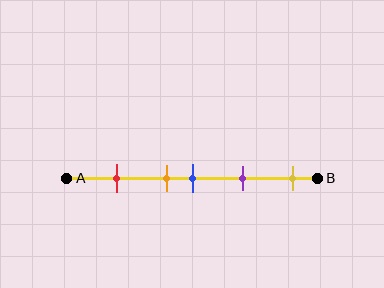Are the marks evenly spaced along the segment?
No, the marks are not evenly spaced.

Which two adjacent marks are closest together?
The orange and blue marks are the closest adjacent pair.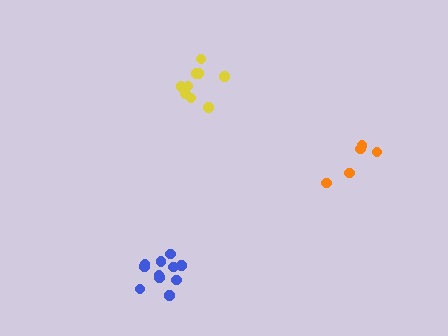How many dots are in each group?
Group 1: 11 dots, Group 2: 5 dots, Group 3: 9 dots (25 total).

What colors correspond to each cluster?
The clusters are colored: blue, orange, yellow.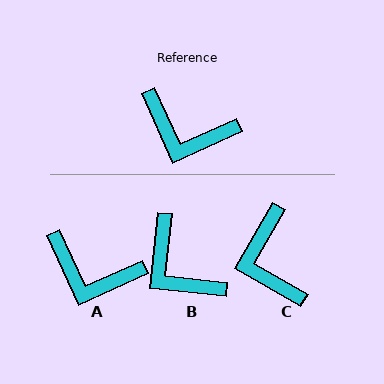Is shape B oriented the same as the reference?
No, it is off by about 30 degrees.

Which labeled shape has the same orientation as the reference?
A.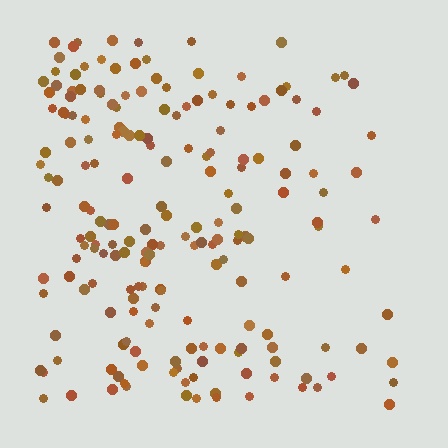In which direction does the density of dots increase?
From right to left, with the left side densest.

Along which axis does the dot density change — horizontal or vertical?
Horizontal.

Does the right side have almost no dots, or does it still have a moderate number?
Still a moderate number, just noticeably fewer than the left.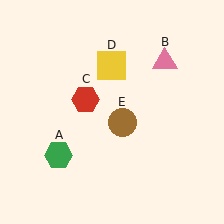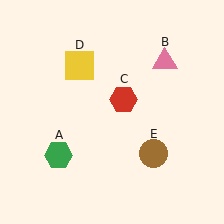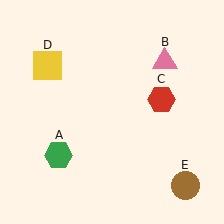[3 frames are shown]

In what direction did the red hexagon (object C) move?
The red hexagon (object C) moved right.